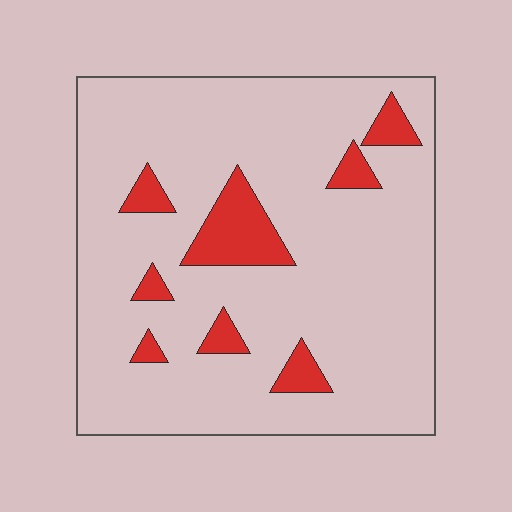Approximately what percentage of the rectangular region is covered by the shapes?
Approximately 10%.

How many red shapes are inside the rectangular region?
8.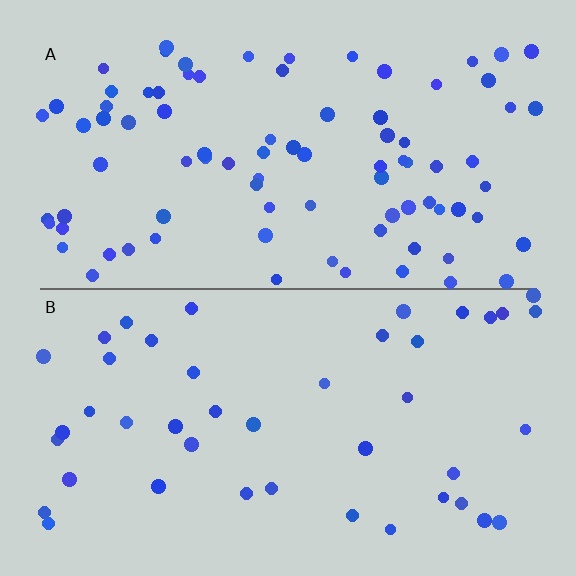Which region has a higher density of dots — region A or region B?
A (the top).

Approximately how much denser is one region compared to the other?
Approximately 2.0× — region A over region B.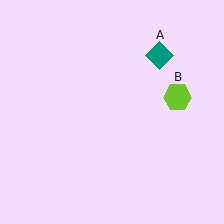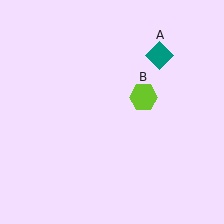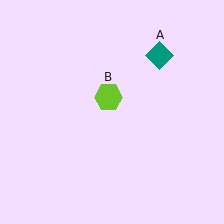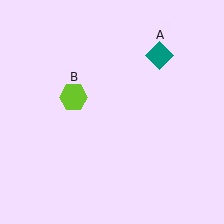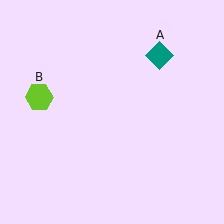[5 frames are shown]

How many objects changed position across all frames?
1 object changed position: lime hexagon (object B).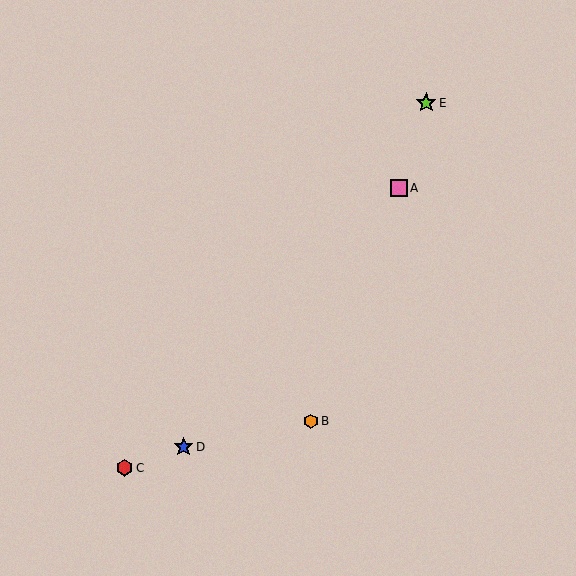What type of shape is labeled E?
Shape E is a lime star.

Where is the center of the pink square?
The center of the pink square is at (399, 188).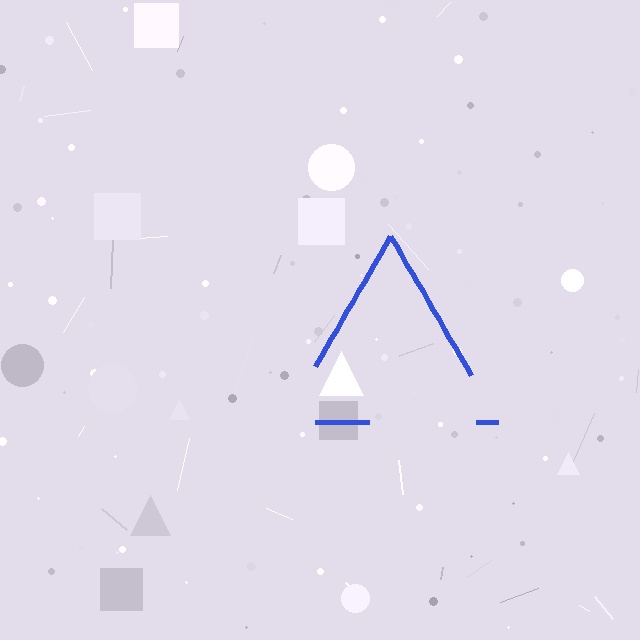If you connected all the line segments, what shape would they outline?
They would outline a triangle.